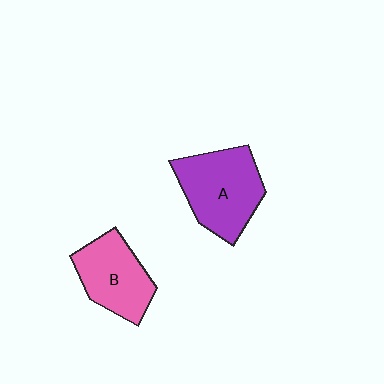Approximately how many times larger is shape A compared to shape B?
Approximately 1.2 times.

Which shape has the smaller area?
Shape B (pink).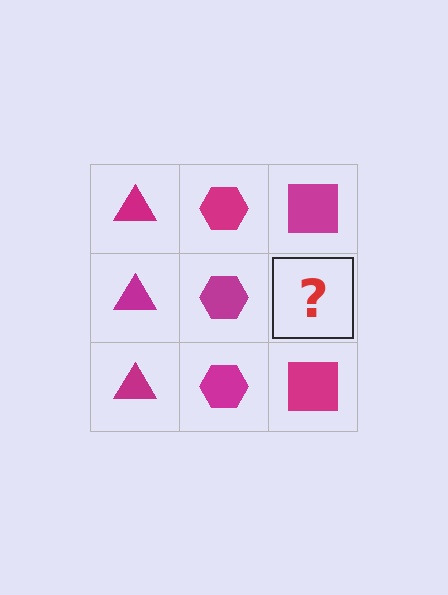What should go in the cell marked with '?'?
The missing cell should contain a magenta square.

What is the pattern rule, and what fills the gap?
The rule is that each column has a consistent shape. The gap should be filled with a magenta square.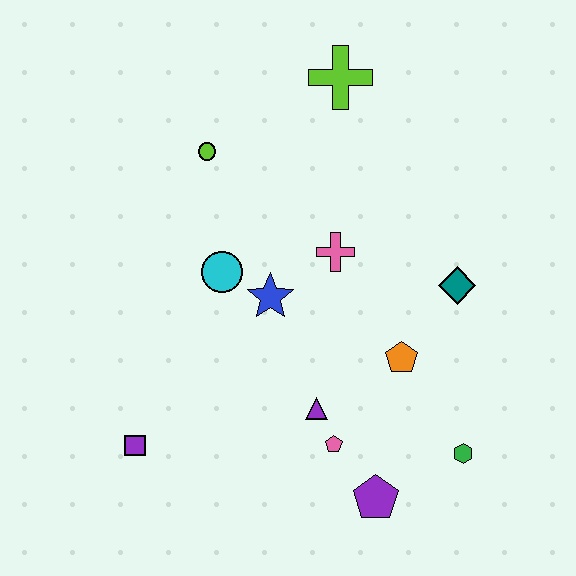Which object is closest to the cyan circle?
The blue star is closest to the cyan circle.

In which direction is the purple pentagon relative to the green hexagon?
The purple pentagon is to the left of the green hexagon.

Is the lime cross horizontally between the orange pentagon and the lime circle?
Yes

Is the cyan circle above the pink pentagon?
Yes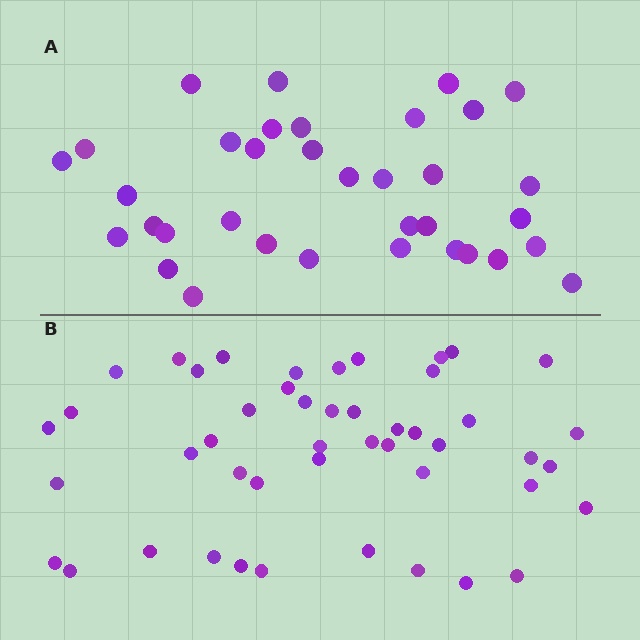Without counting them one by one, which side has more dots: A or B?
Region B (the bottom region) has more dots.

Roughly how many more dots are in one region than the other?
Region B has roughly 12 or so more dots than region A.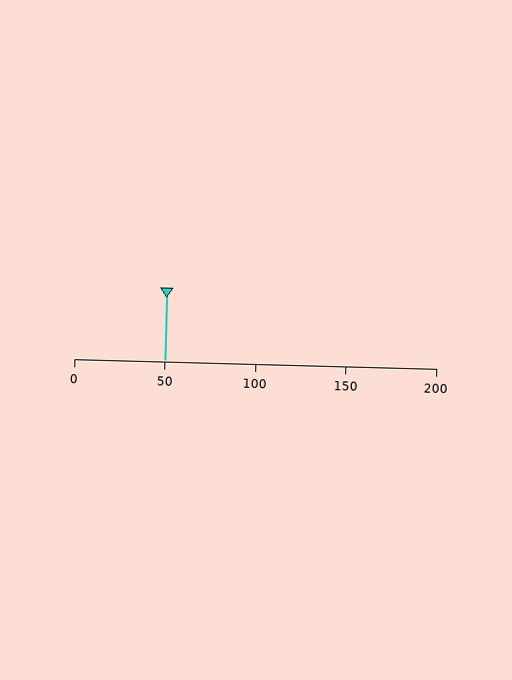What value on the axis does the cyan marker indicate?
The marker indicates approximately 50.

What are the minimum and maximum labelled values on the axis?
The axis runs from 0 to 200.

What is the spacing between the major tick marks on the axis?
The major ticks are spaced 50 apart.